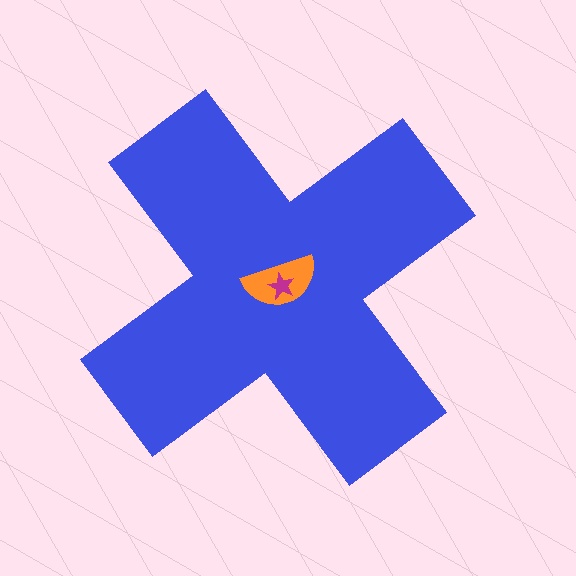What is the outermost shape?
The blue cross.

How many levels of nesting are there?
3.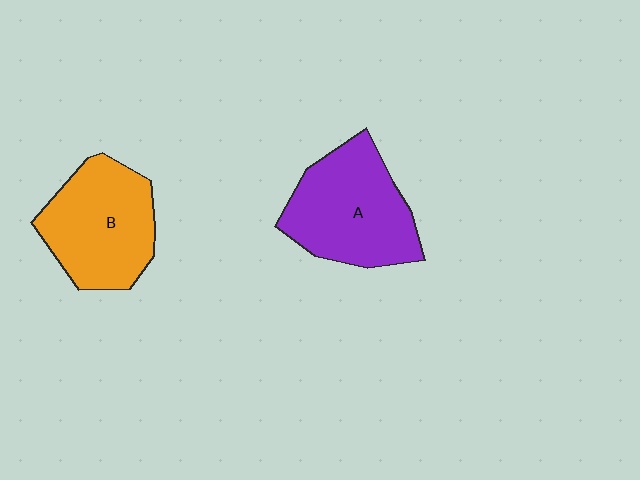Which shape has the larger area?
Shape A (purple).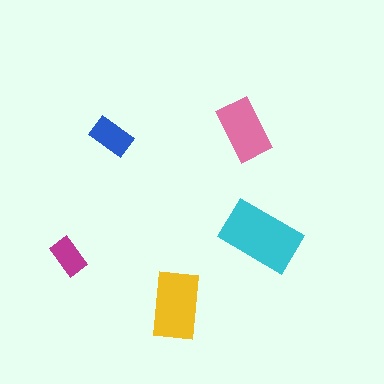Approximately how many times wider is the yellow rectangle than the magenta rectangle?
About 2 times wider.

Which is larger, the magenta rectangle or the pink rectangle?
The pink one.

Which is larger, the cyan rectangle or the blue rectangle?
The cyan one.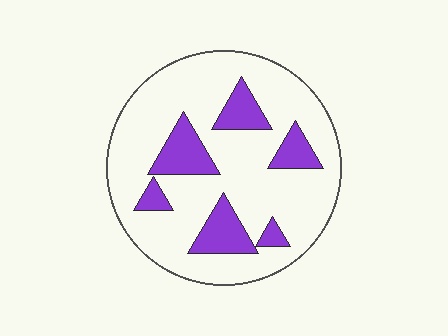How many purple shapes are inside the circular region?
6.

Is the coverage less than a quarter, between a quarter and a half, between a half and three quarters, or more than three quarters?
Less than a quarter.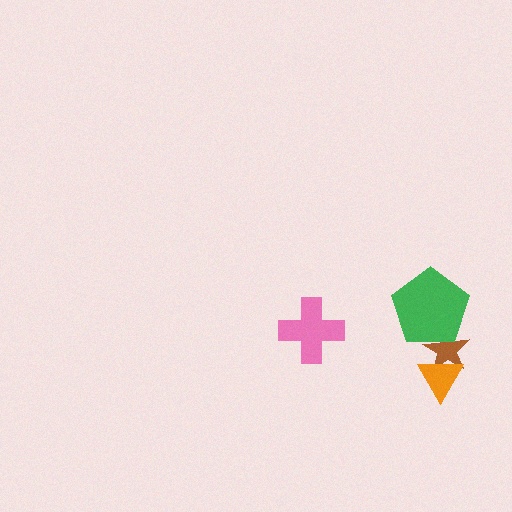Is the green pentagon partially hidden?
No, no other shape covers it.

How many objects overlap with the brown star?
2 objects overlap with the brown star.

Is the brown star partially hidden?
Yes, it is partially covered by another shape.